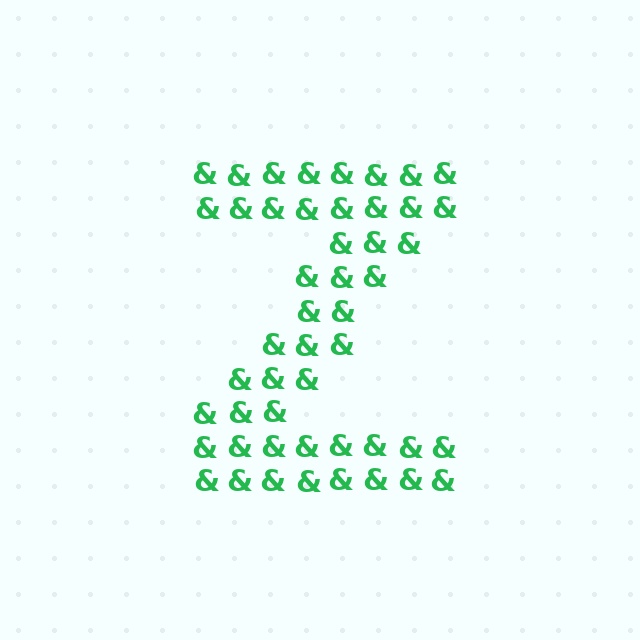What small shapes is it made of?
It is made of small ampersands.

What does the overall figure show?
The overall figure shows the letter Z.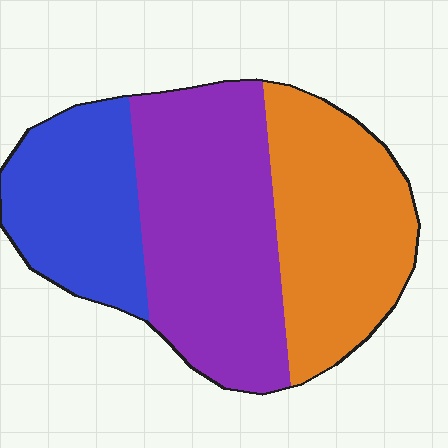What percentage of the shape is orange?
Orange takes up between a third and a half of the shape.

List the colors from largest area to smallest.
From largest to smallest: purple, orange, blue.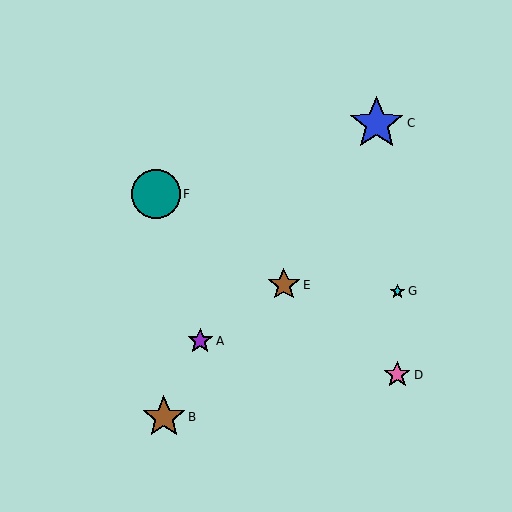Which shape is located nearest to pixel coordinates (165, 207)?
The teal circle (labeled F) at (156, 194) is nearest to that location.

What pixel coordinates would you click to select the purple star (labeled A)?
Click at (200, 341) to select the purple star A.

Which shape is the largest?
The blue star (labeled C) is the largest.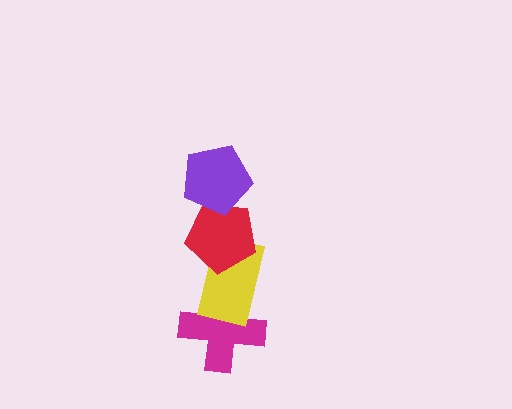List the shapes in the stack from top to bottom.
From top to bottom: the purple pentagon, the red pentagon, the yellow rectangle, the magenta cross.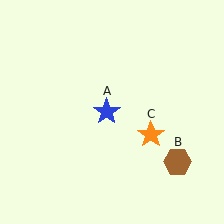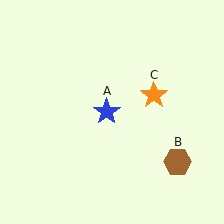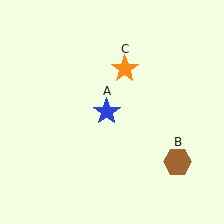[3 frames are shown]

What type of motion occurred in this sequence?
The orange star (object C) rotated counterclockwise around the center of the scene.